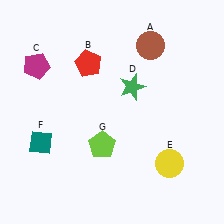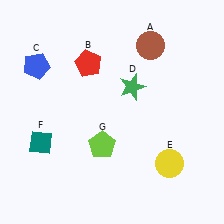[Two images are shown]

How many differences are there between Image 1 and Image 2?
There is 1 difference between the two images.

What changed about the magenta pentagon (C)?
In Image 1, C is magenta. In Image 2, it changed to blue.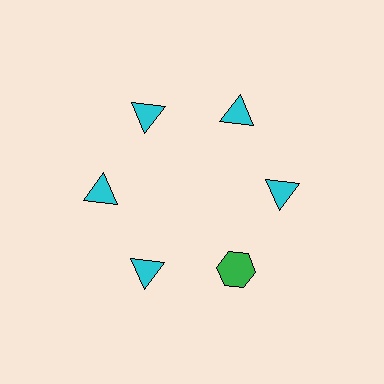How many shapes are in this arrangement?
There are 6 shapes arranged in a ring pattern.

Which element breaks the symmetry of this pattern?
The green hexagon at roughly the 5 o'clock position breaks the symmetry. All other shapes are cyan triangles.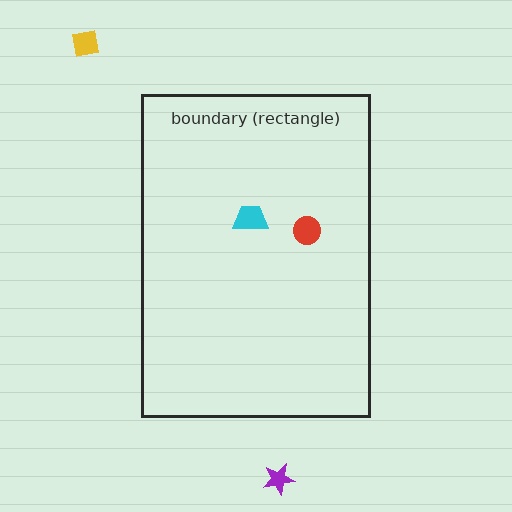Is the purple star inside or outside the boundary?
Outside.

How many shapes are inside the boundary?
2 inside, 2 outside.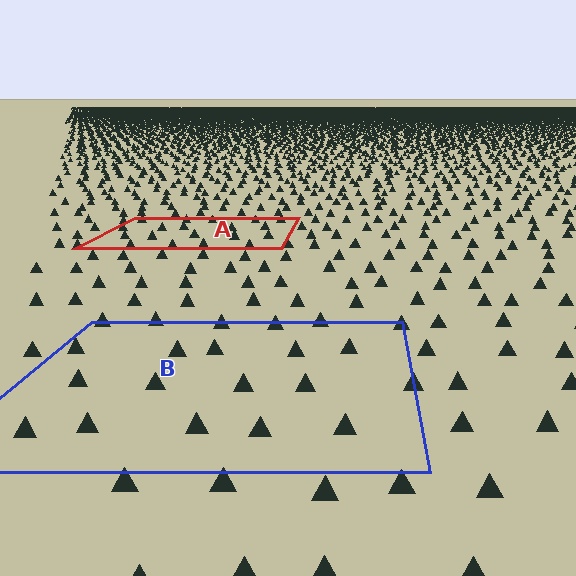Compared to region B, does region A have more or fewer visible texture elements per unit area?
Region A has more texture elements per unit area — they are packed more densely because it is farther away.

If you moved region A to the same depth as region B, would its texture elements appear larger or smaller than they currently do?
They would appear larger. At a closer depth, the same texture elements are projected at a bigger on-screen size.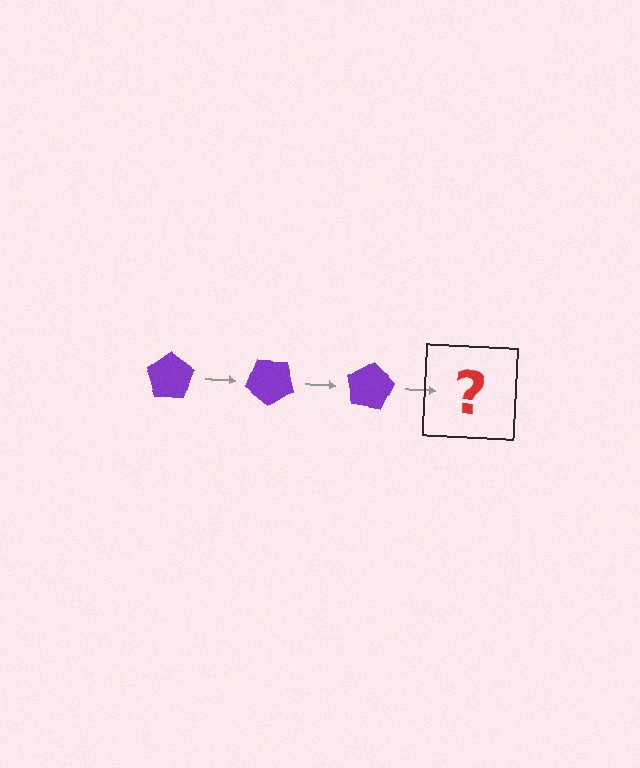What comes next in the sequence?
The next element should be a purple pentagon rotated 120 degrees.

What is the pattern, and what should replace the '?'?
The pattern is that the pentagon rotates 40 degrees each step. The '?' should be a purple pentagon rotated 120 degrees.